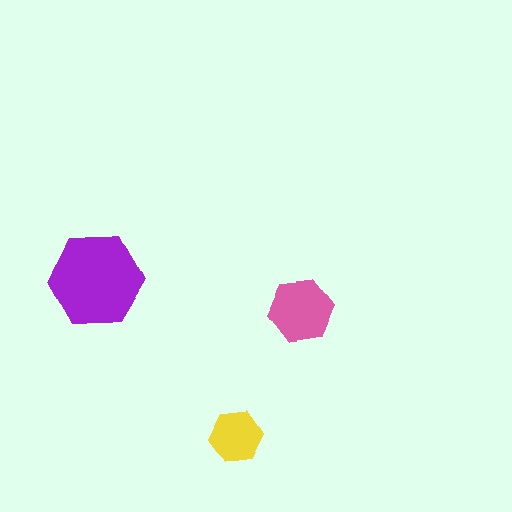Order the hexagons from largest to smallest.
the purple one, the pink one, the yellow one.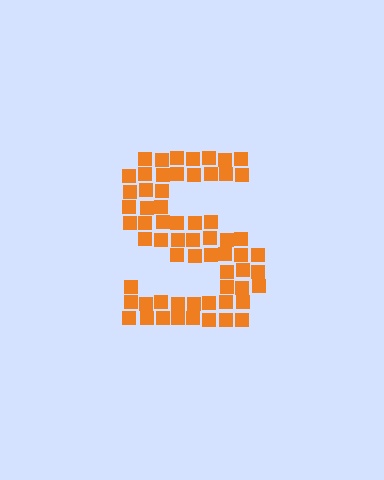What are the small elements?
The small elements are squares.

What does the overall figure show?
The overall figure shows the letter S.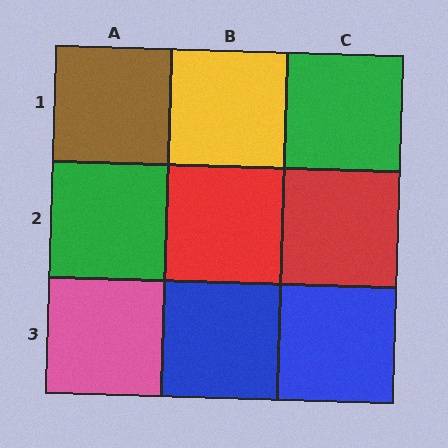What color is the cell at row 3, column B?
Blue.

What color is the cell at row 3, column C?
Blue.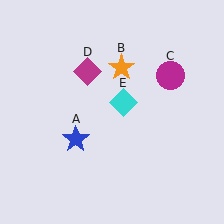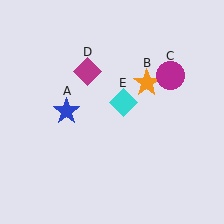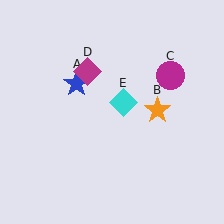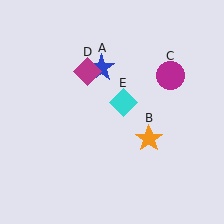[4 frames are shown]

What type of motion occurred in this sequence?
The blue star (object A), orange star (object B) rotated clockwise around the center of the scene.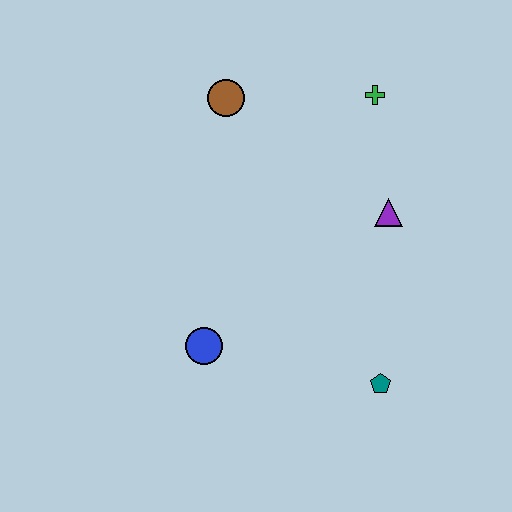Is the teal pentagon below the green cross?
Yes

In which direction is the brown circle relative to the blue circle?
The brown circle is above the blue circle.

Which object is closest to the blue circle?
The teal pentagon is closest to the blue circle.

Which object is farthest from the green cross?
The blue circle is farthest from the green cross.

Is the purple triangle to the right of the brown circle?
Yes